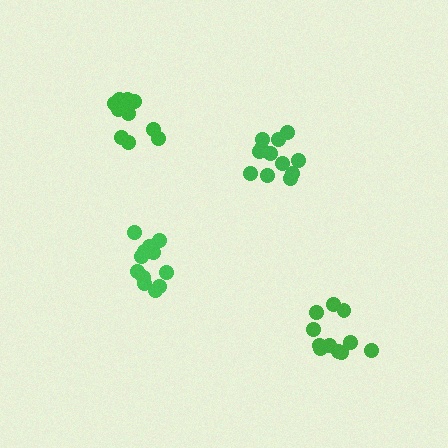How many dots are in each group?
Group 1: 10 dots, Group 2: 12 dots, Group 3: 11 dots, Group 4: 13 dots (46 total).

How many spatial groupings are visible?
There are 4 spatial groupings.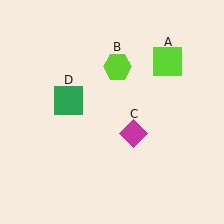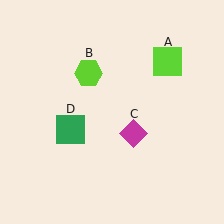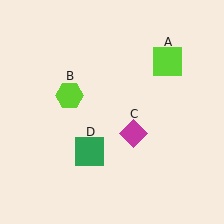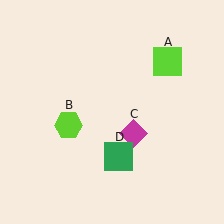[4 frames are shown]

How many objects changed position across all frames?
2 objects changed position: lime hexagon (object B), green square (object D).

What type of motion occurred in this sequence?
The lime hexagon (object B), green square (object D) rotated counterclockwise around the center of the scene.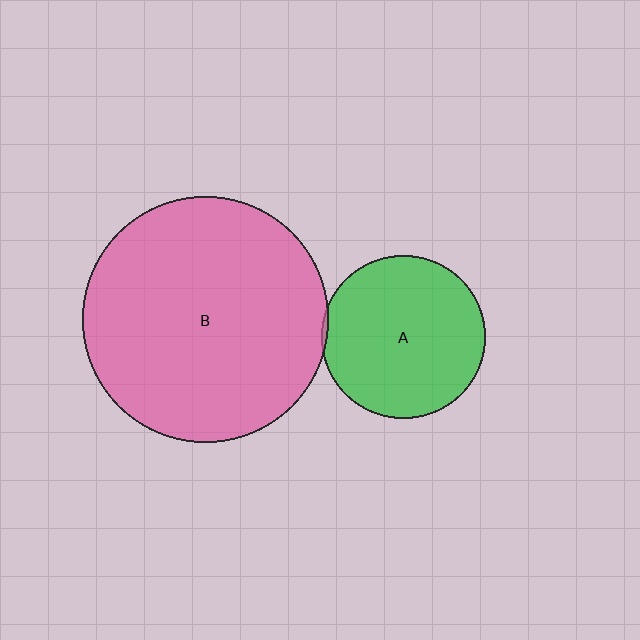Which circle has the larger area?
Circle B (pink).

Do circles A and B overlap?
Yes.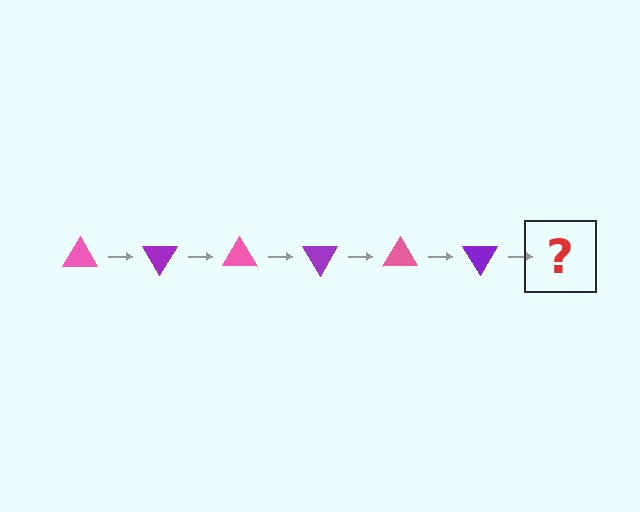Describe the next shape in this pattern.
It should be a pink triangle, rotated 360 degrees from the start.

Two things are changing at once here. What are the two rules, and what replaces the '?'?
The two rules are that it rotates 60 degrees each step and the color cycles through pink and purple. The '?' should be a pink triangle, rotated 360 degrees from the start.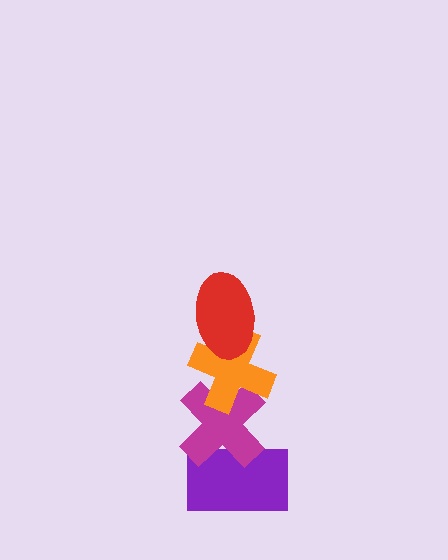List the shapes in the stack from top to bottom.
From top to bottom: the red ellipse, the orange cross, the magenta cross, the purple rectangle.